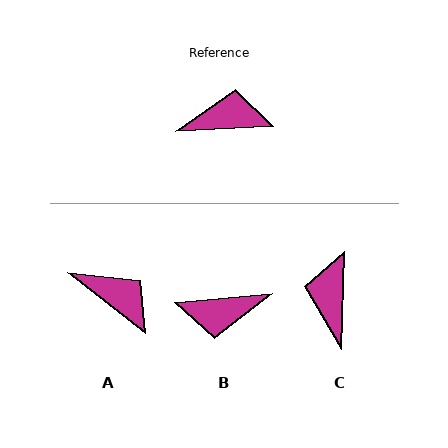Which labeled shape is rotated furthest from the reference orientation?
B, about 177 degrees away.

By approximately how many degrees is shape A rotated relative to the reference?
Approximately 41 degrees clockwise.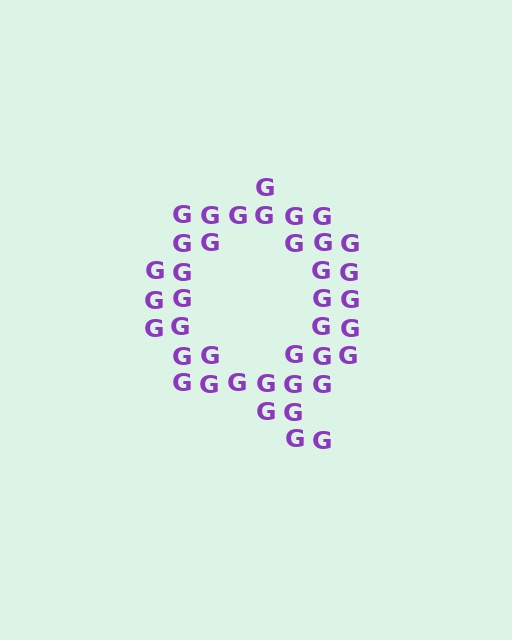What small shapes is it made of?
It is made of small letter G's.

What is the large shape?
The large shape is the letter Q.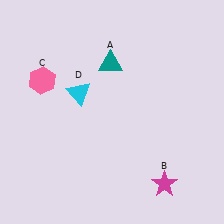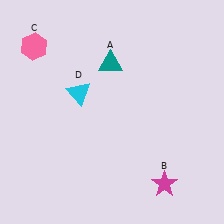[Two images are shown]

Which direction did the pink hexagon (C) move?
The pink hexagon (C) moved up.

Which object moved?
The pink hexagon (C) moved up.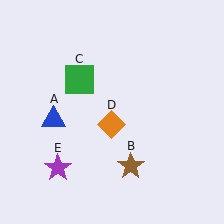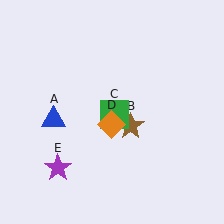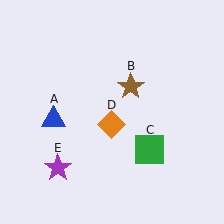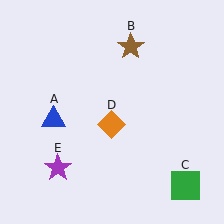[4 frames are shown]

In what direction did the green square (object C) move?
The green square (object C) moved down and to the right.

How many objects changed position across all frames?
2 objects changed position: brown star (object B), green square (object C).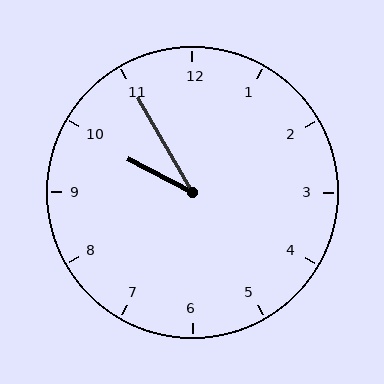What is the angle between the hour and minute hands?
Approximately 32 degrees.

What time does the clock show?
9:55.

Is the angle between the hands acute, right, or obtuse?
It is acute.